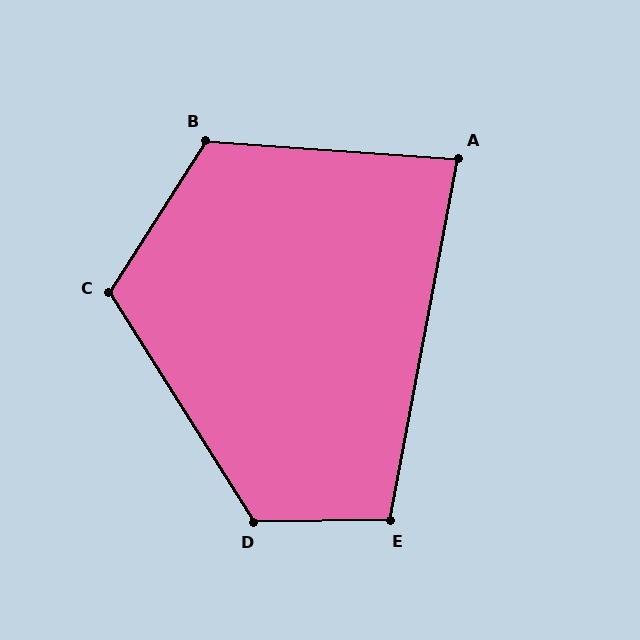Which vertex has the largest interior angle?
D, at approximately 122 degrees.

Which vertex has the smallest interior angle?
A, at approximately 83 degrees.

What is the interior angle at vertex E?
Approximately 101 degrees (obtuse).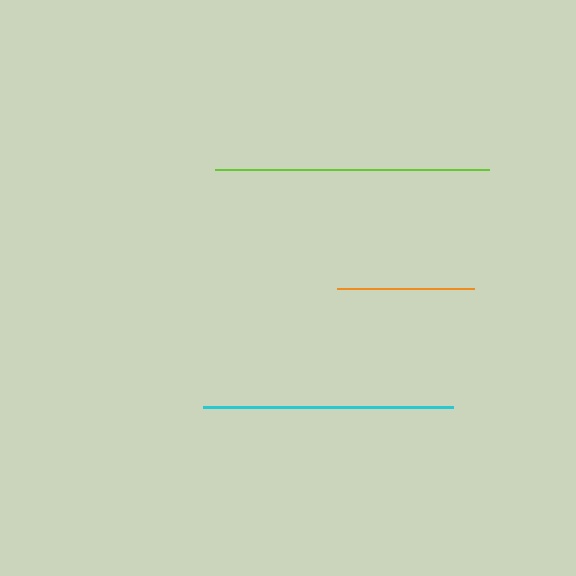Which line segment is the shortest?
The orange line is the shortest at approximately 137 pixels.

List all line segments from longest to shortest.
From longest to shortest: lime, cyan, orange.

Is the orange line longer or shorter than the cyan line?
The cyan line is longer than the orange line.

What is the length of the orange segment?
The orange segment is approximately 137 pixels long.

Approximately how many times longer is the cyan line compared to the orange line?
The cyan line is approximately 1.8 times the length of the orange line.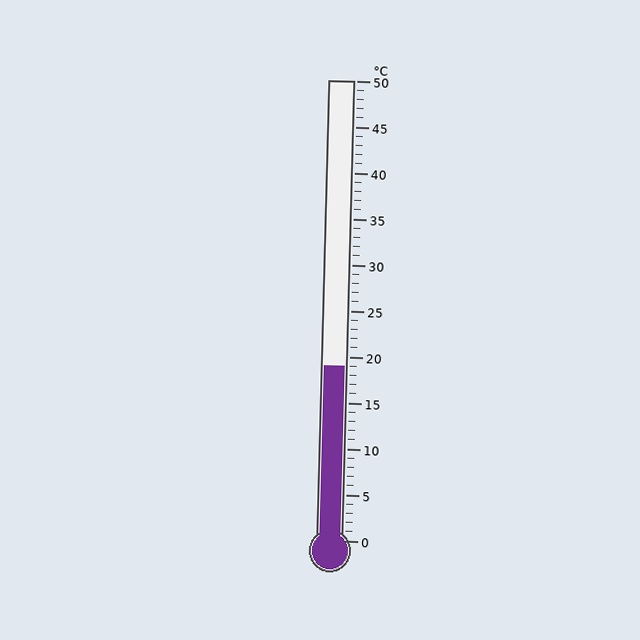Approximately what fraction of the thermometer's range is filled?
The thermometer is filled to approximately 40% of its range.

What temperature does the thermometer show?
The thermometer shows approximately 19°C.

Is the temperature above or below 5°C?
The temperature is above 5°C.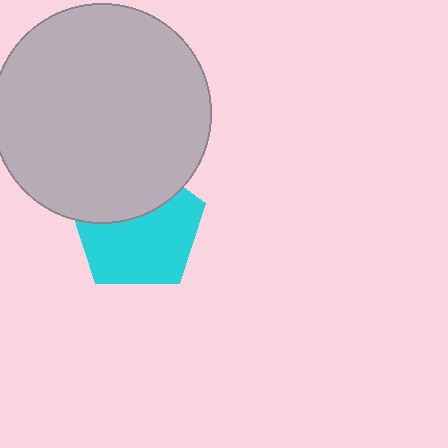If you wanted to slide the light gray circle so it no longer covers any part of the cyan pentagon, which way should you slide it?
Slide it up — that is the most direct way to separate the two shapes.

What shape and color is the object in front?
The object in front is a light gray circle.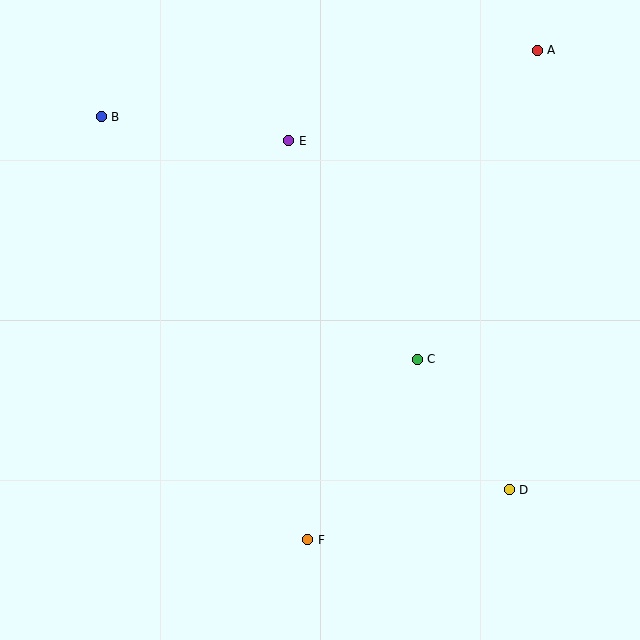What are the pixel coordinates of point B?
Point B is at (101, 117).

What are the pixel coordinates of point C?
Point C is at (417, 359).